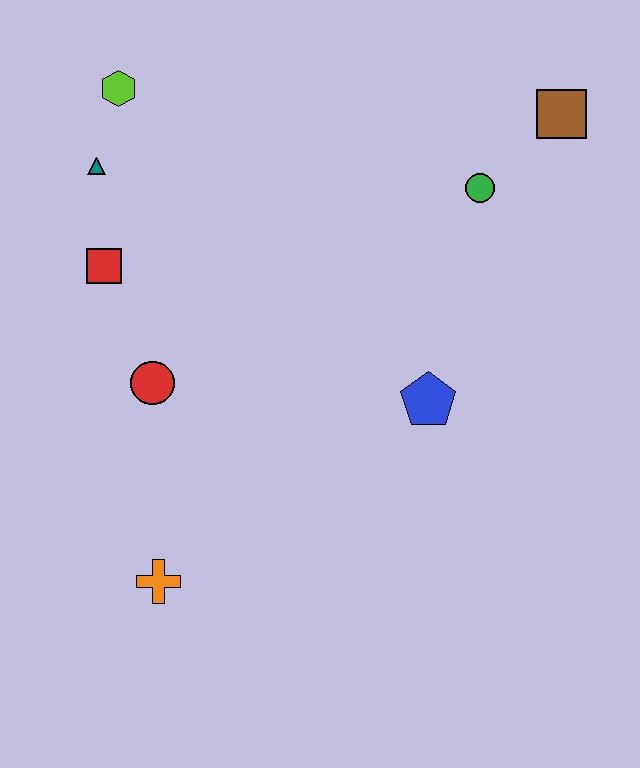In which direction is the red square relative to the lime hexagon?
The red square is below the lime hexagon.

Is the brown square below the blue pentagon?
No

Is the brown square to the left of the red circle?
No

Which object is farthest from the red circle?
The brown square is farthest from the red circle.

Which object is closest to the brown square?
The green circle is closest to the brown square.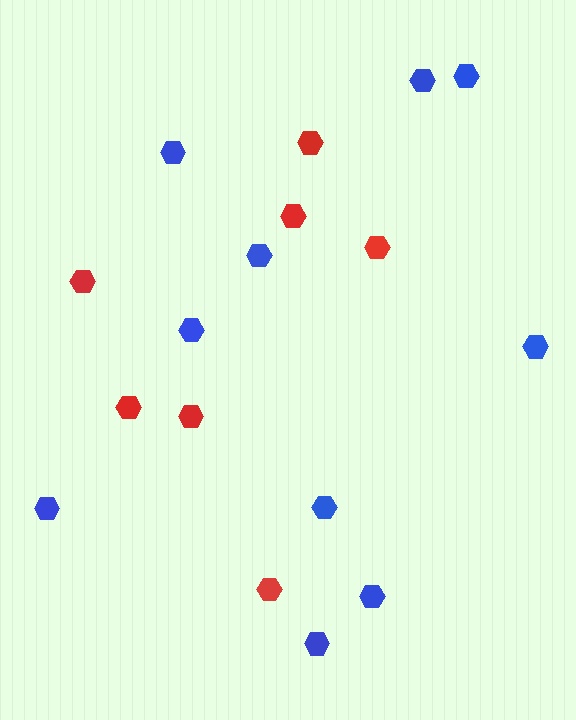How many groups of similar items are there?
There are 2 groups: one group of red hexagons (7) and one group of blue hexagons (10).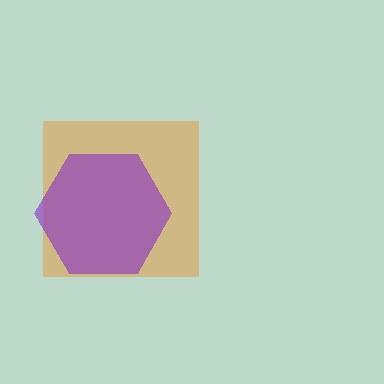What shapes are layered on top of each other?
The layered shapes are: an orange square, a purple hexagon.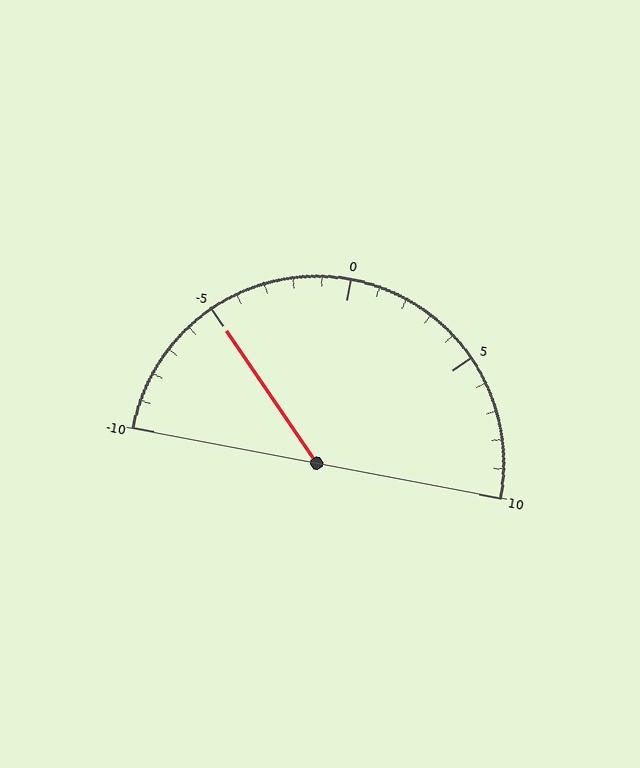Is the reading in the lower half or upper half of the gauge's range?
The reading is in the lower half of the range (-10 to 10).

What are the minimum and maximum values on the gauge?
The gauge ranges from -10 to 10.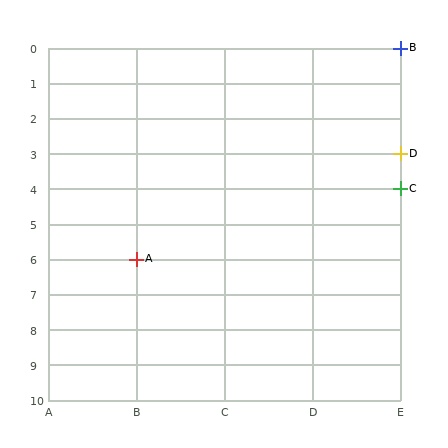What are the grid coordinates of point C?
Point C is at grid coordinates (E, 4).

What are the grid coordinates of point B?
Point B is at grid coordinates (E, 0).